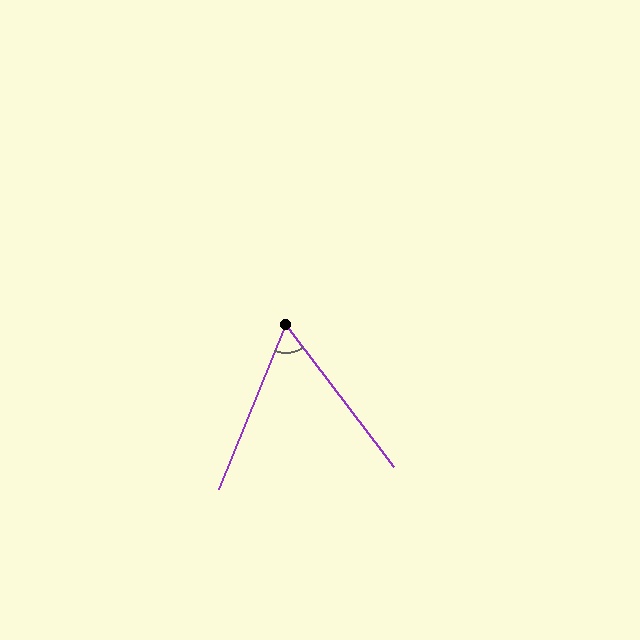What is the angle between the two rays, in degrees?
Approximately 59 degrees.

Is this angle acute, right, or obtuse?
It is acute.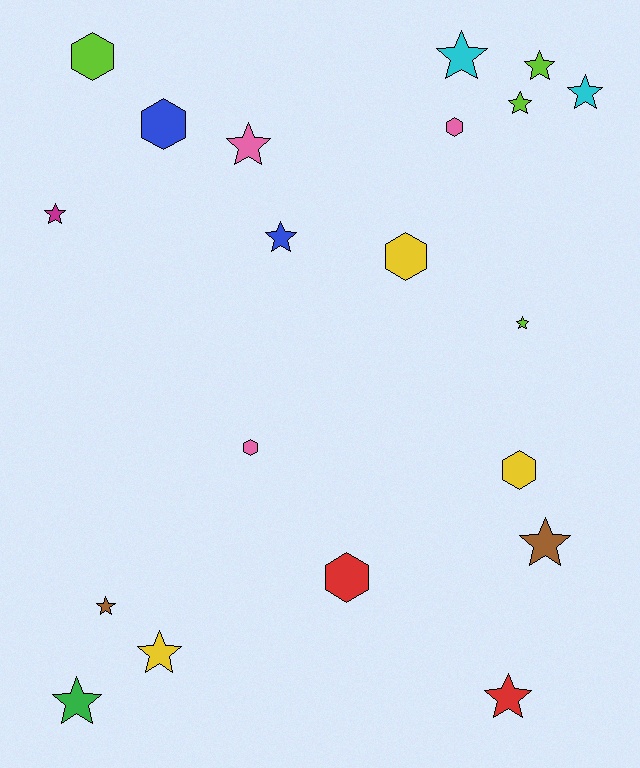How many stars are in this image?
There are 13 stars.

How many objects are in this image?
There are 20 objects.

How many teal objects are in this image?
There are no teal objects.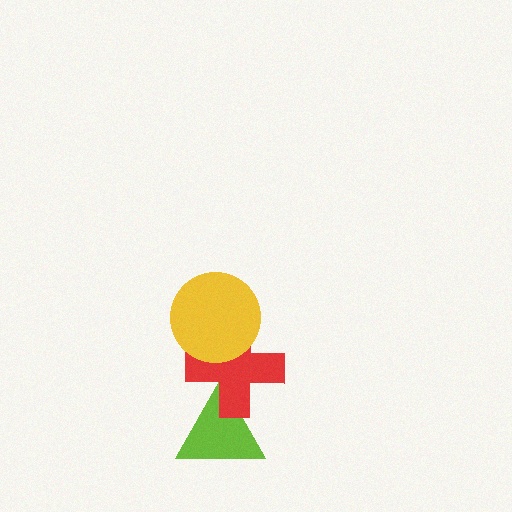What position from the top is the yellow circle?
The yellow circle is 1st from the top.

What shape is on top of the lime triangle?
The red cross is on top of the lime triangle.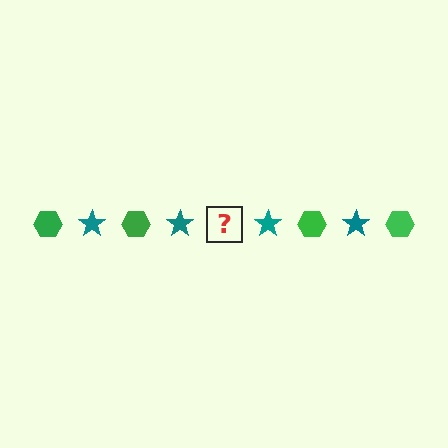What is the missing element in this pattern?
The missing element is a green hexagon.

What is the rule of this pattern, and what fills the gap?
The rule is that the pattern alternates between green hexagon and teal star. The gap should be filled with a green hexagon.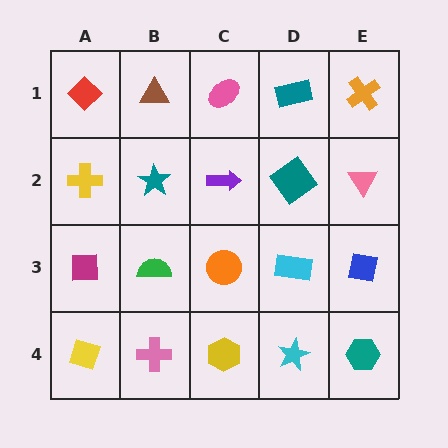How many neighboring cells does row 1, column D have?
3.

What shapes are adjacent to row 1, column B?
A teal star (row 2, column B), a red diamond (row 1, column A), a pink ellipse (row 1, column C).